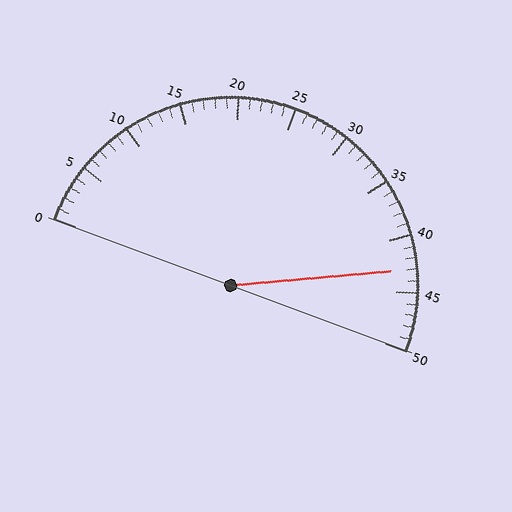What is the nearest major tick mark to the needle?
The nearest major tick mark is 45.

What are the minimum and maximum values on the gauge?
The gauge ranges from 0 to 50.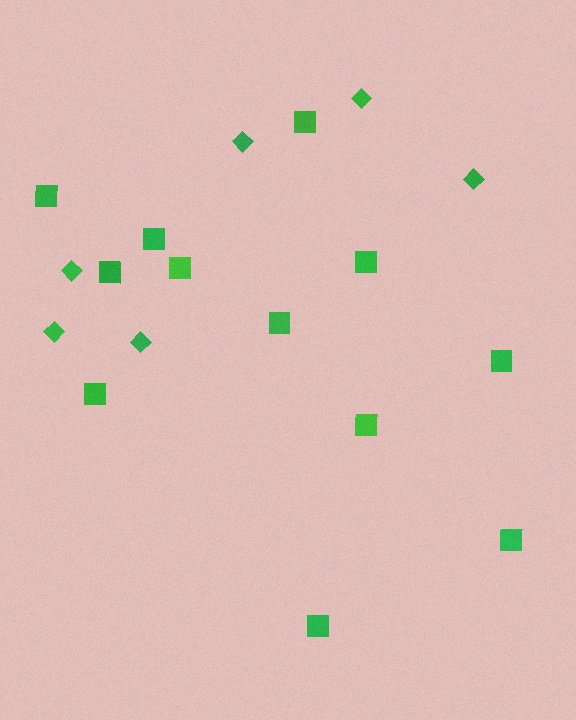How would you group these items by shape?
There are 2 groups: one group of squares (12) and one group of diamonds (6).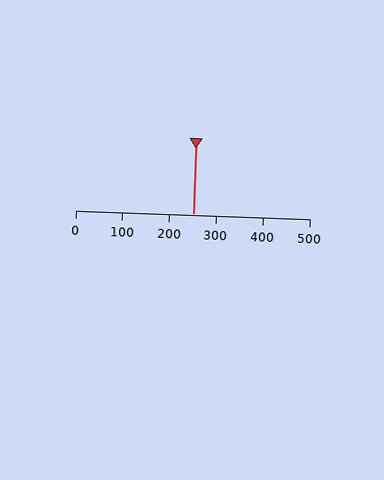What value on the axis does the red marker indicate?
The marker indicates approximately 250.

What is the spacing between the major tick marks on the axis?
The major ticks are spaced 100 apart.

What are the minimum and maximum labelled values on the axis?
The axis runs from 0 to 500.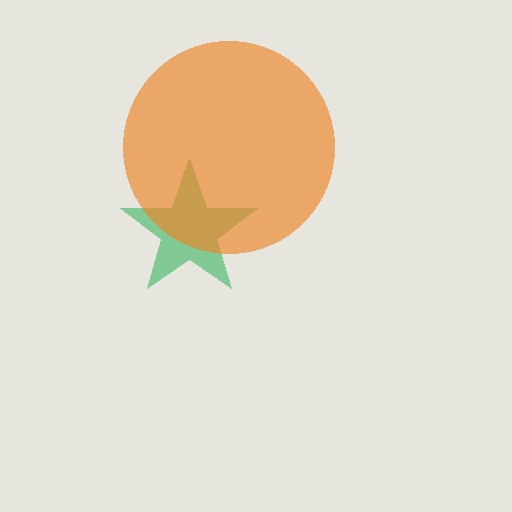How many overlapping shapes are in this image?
There are 2 overlapping shapes in the image.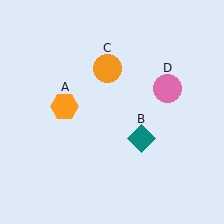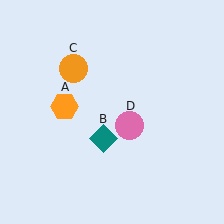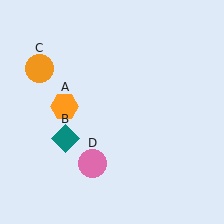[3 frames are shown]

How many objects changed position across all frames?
3 objects changed position: teal diamond (object B), orange circle (object C), pink circle (object D).